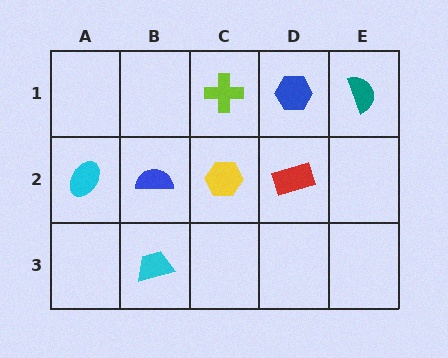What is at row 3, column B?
A cyan trapezoid.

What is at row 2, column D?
A red rectangle.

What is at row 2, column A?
A cyan ellipse.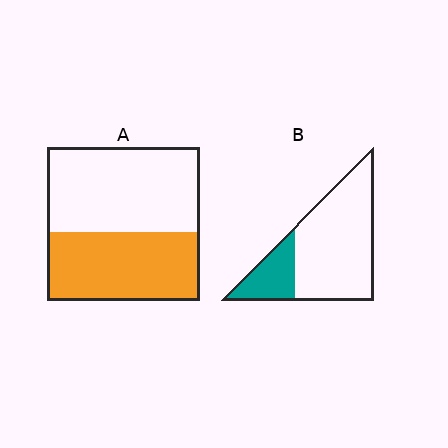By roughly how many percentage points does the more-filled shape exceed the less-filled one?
By roughly 20 percentage points (A over B).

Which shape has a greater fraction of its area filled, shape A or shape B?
Shape A.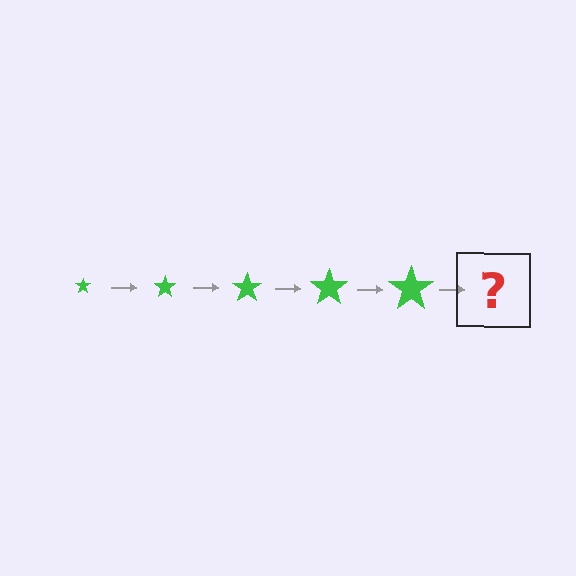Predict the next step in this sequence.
The next step is a green star, larger than the previous one.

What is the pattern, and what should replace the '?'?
The pattern is that the star gets progressively larger each step. The '?' should be a green star, larger than the previous one.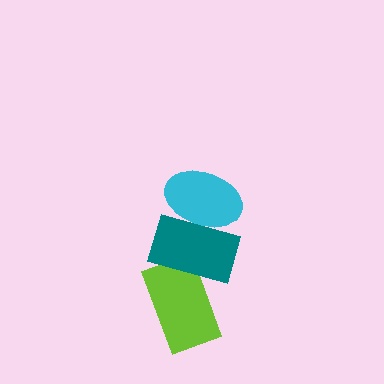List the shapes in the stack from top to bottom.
From top to bottom: the cyan ellipse, the teal rectangle, the lime rectangle.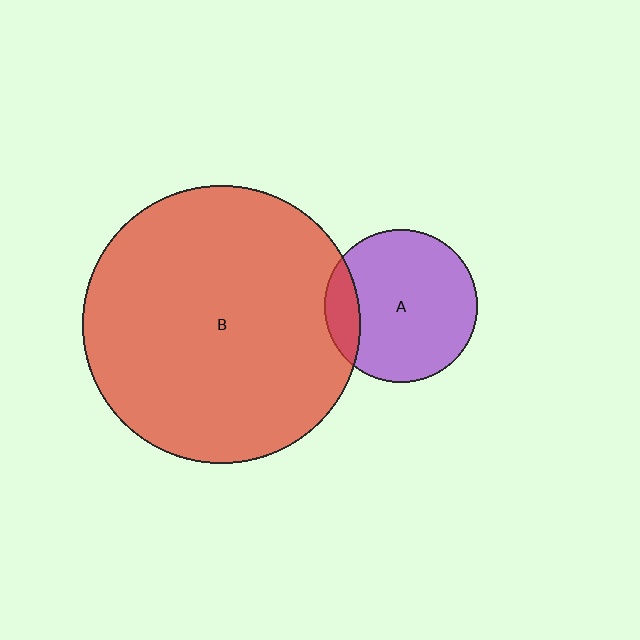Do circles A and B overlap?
Yes.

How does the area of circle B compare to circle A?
Approximately 3.3 times.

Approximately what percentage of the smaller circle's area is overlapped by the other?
Approximately 15%.